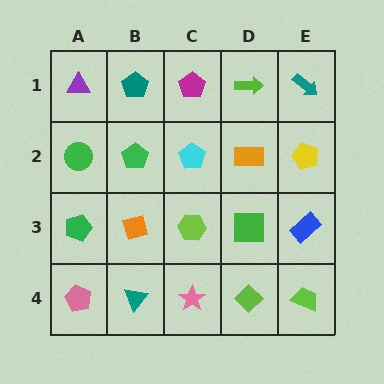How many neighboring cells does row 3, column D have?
4.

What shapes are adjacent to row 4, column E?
A blue rectangle (row 3, column E), a lime diamond (row 4, column D).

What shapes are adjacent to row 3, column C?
A cyan pentagon (row 2, column C), a pink star (row 4, column C), an orange diamond (row 3, column B), a green square (row 3, column D).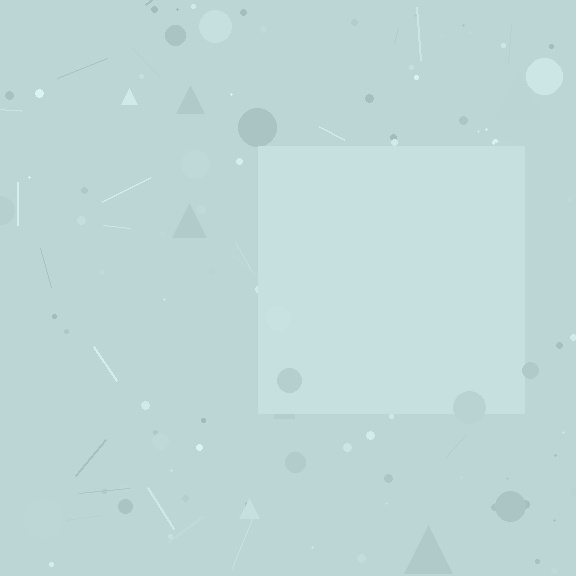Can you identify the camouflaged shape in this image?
The camouflaged shape is a square.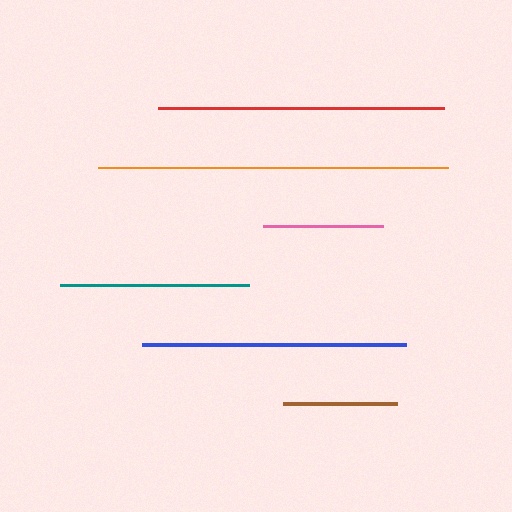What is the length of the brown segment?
The brown segment is approximately 114 pixels long.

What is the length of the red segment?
The red segment is approximately 286 pixels long.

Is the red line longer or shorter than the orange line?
The orange line is longer than the red line.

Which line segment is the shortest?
The brown line is the shortest at approximately 114 pixels.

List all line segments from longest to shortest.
From longest to shortest: orange, red, blue, teal, pink, brown.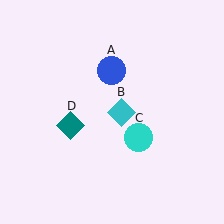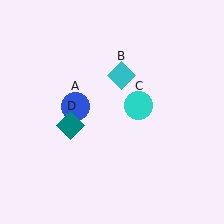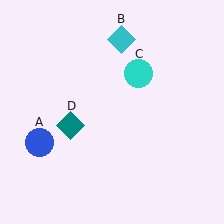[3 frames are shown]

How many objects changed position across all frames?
3 objects changed position: blue circle (object A), cyan diamond (object B), cyan circle (object C).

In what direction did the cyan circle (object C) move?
The cyan circle (object C) moved up.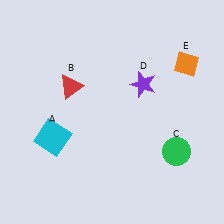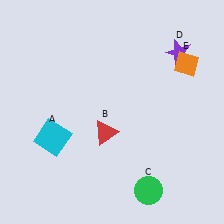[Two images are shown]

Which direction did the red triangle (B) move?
The red triangle (B) moved down.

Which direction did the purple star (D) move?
The purple star (D) moved right.